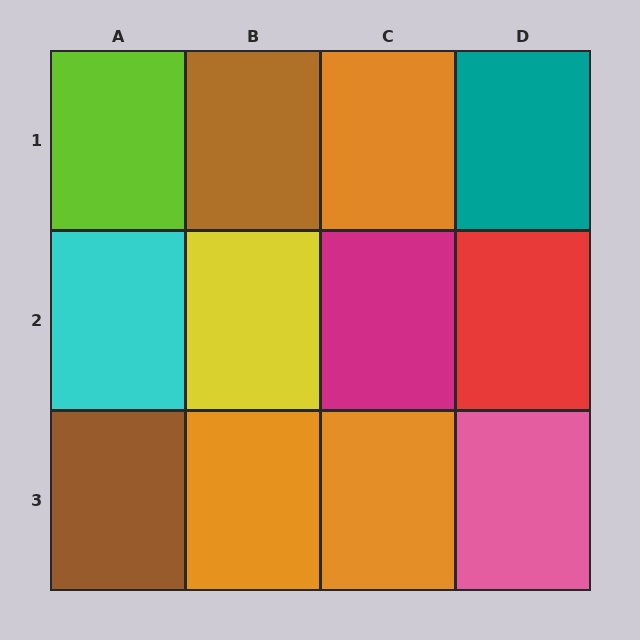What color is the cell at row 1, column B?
Brown.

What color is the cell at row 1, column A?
Lime.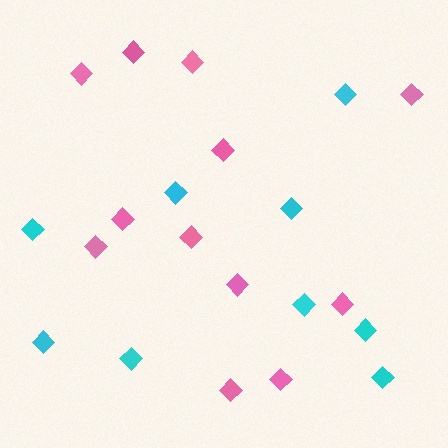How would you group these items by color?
There are 2 groups: one group of cyan diamonds (9) and one group of pink diamonds (12).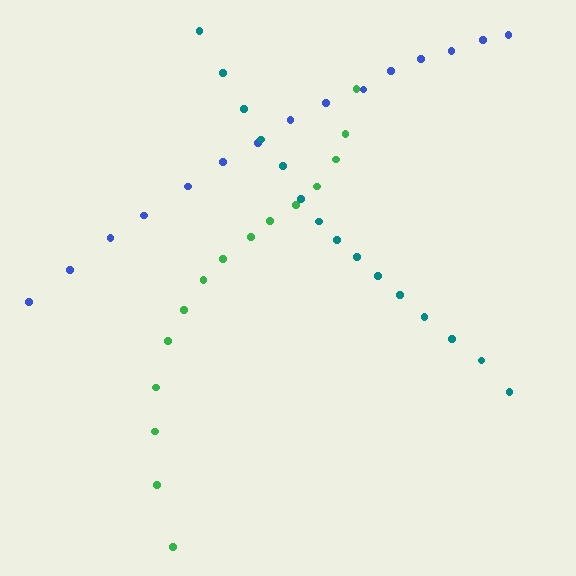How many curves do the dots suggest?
There are 3 distinct paths.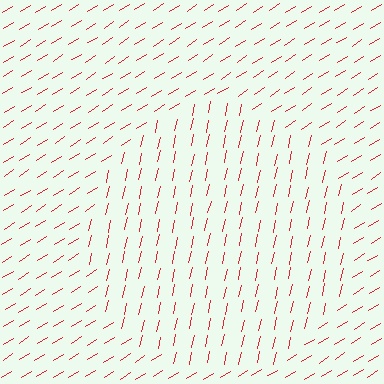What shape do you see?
I see a circle.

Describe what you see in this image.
The image is filled with small red line segments. A circle region in the image has lines oriented differently from the surrounding lines, creating a visible texture boundary.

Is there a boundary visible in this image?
Yes, there is a texture boundary formed by a change in line orientation.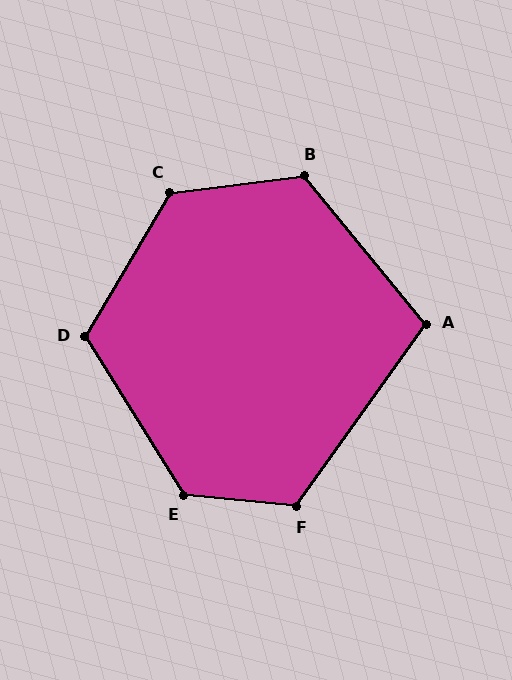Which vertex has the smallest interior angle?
A, at approximately 105 degrees.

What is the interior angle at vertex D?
Approximately 118 degrees (obtuse).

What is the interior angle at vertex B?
Approximately 122 degrees (obtuse).